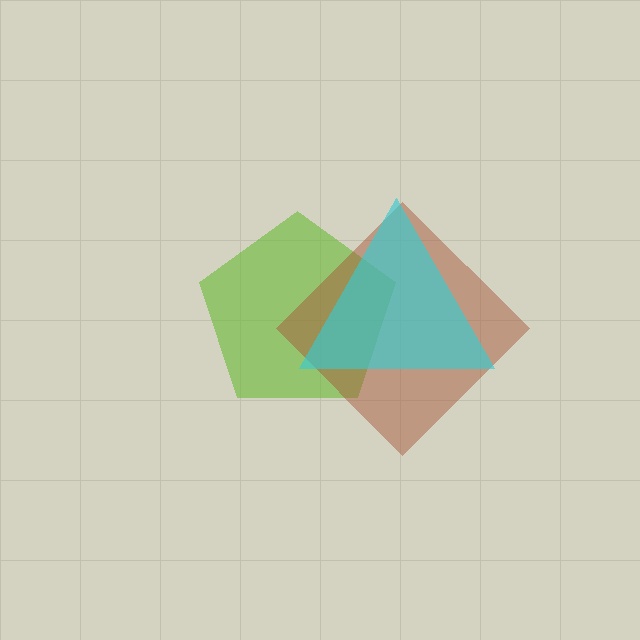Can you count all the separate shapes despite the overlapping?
Yes, there are 3 separate shapes.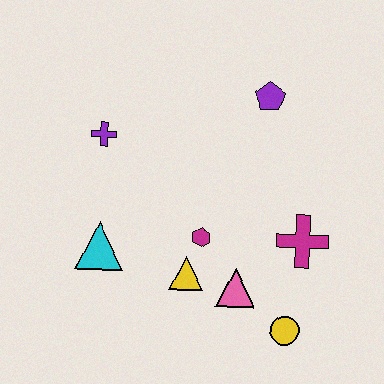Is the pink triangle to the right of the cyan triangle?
Yes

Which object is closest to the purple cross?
The cyan triangle is closest to the purple cross.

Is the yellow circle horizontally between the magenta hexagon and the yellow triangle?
No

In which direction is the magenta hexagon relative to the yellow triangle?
The magenta hexagon is above the yellow triangle.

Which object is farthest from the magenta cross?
The purple cross is farthest from the magenta cross.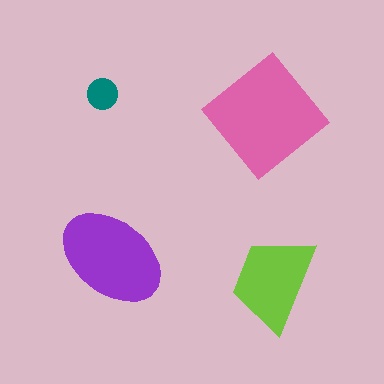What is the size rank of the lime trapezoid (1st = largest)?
3rd.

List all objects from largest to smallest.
The pink diamond, the purple ellipse, the lime trapezoid, the teal circle.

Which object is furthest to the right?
The lime trapezoid is rightmost.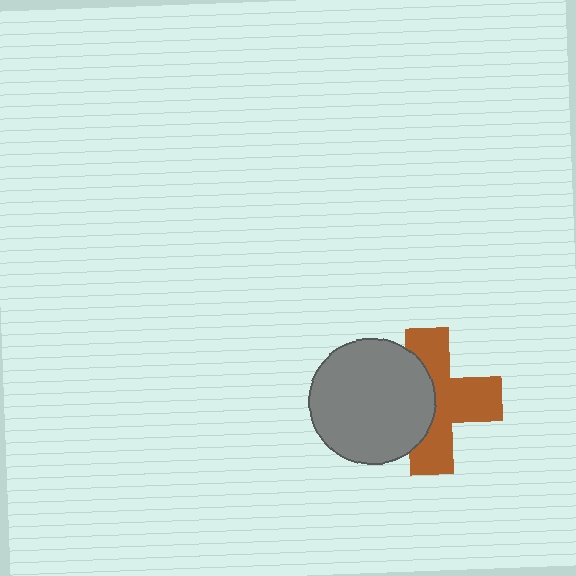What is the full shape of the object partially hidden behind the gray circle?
The partially hidden object is a brown cross.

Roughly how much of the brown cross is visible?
About half of it is visible (roughly 60%).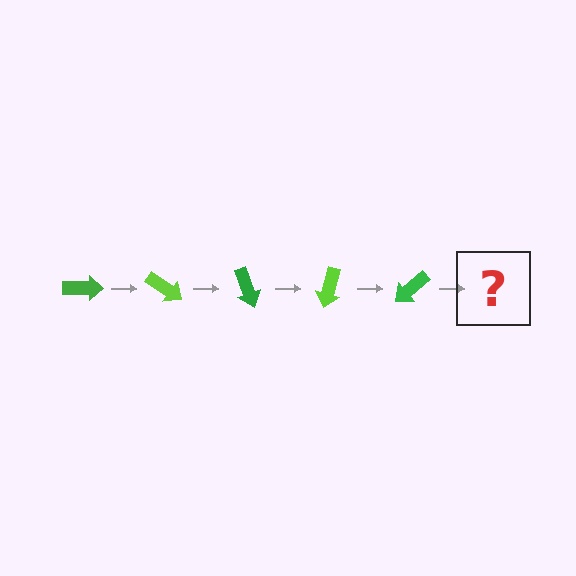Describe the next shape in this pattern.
It should be a lime arrow, rotated 175 degrees from the start.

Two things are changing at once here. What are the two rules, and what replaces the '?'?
The two rules are that it rotates 35 degrees each step and the color cycles through green and lime. The '?' should be a lime arrow, rotated 175 degrees from the start.